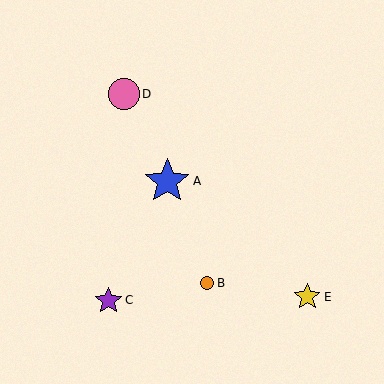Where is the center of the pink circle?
The center of the pink circle is at (124, 94).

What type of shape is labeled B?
Shape B is an orange circle.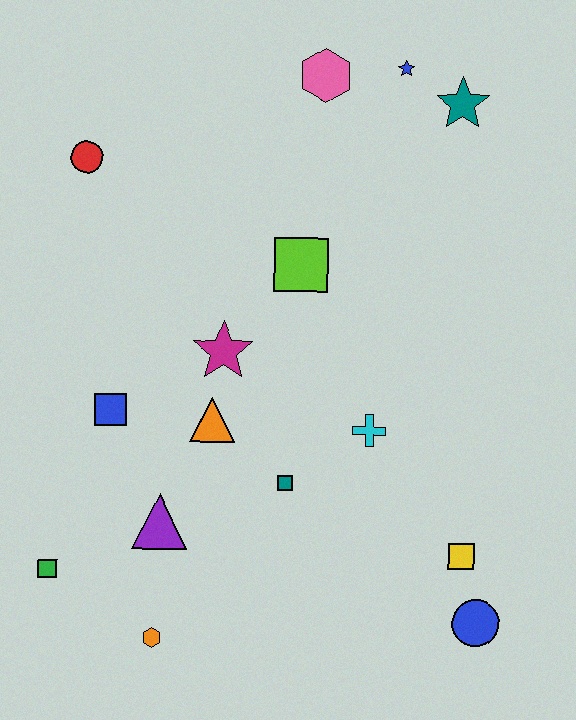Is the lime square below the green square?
No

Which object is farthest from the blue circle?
The red circle is farthest from the blue circle.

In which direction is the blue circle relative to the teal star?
The blue circle is below the teal star.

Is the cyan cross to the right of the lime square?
Yes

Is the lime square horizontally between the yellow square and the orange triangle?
Yes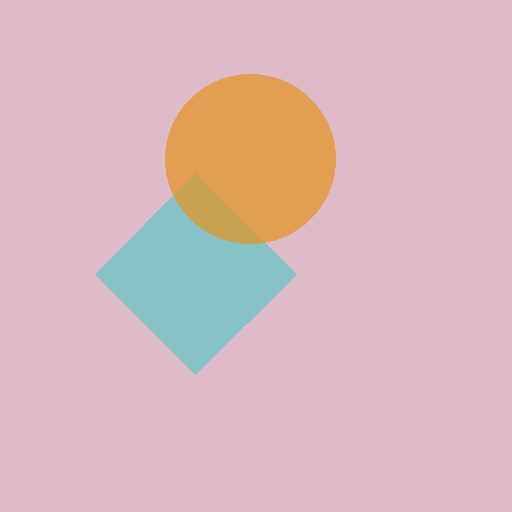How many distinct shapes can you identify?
There are 2 distinct shapes: a cyan diamond, an orange circle.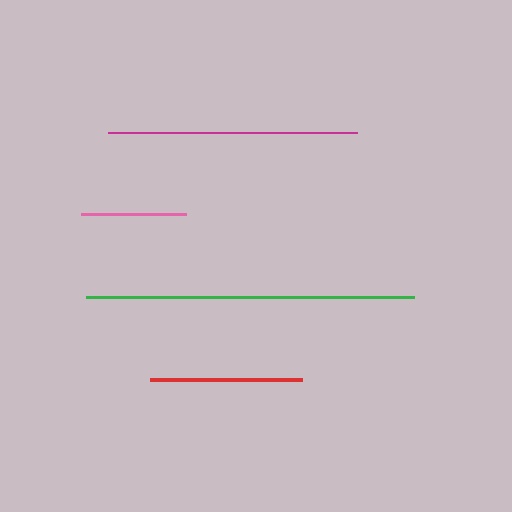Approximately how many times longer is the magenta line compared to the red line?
The magenta line is approximately 1.6 times the length of the red line.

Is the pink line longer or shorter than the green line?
The green line is longer than the pink line.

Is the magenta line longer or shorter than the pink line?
The magenta line is longer than the pink line.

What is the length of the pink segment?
The pink segment is approximately 105 pixels long.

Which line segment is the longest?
The green line is the longest at approximately 328 pixels.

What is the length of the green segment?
The green segment is approximately 328 pixels long.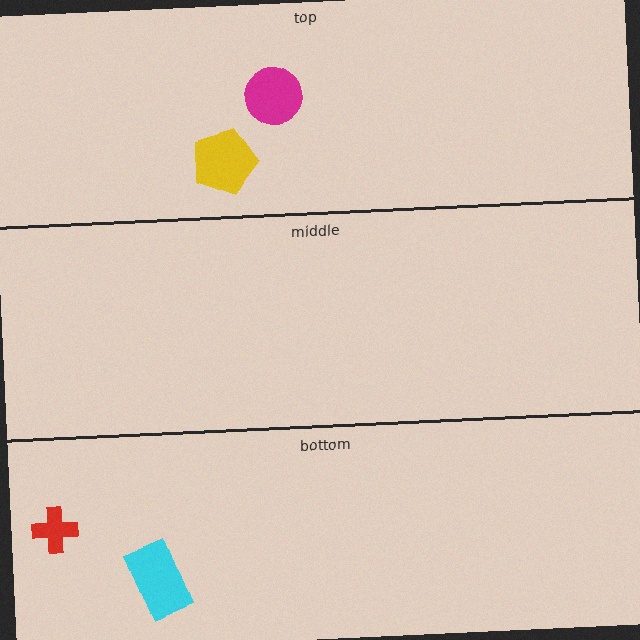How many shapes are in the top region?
2.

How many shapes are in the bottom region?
2.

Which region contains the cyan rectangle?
The bottom region.